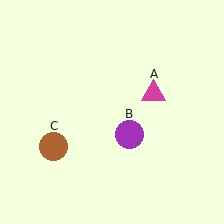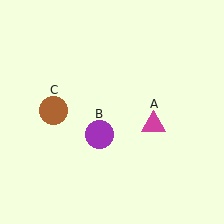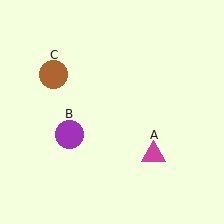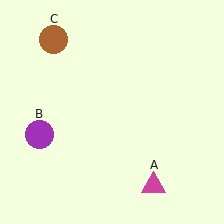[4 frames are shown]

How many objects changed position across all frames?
3 objects changed position: magenta triangle (object A), purple circle (object B), brown circle (object C).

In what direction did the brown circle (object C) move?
The brown circle (object C) moved up.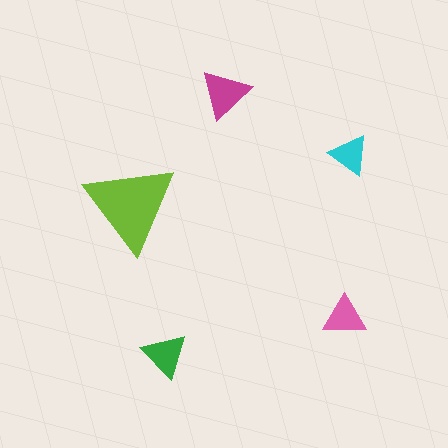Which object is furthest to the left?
The lime triangle is leftmost.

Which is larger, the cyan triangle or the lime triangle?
The lime one.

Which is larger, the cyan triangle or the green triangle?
The green one.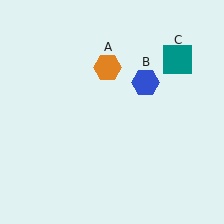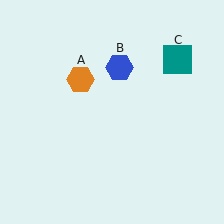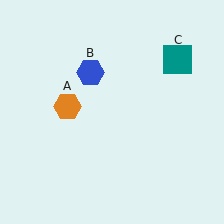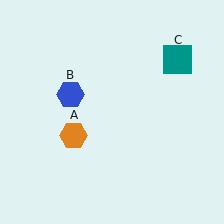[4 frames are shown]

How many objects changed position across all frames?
2 objects changed position: orange hexagon (object A), blue hexagon (object B).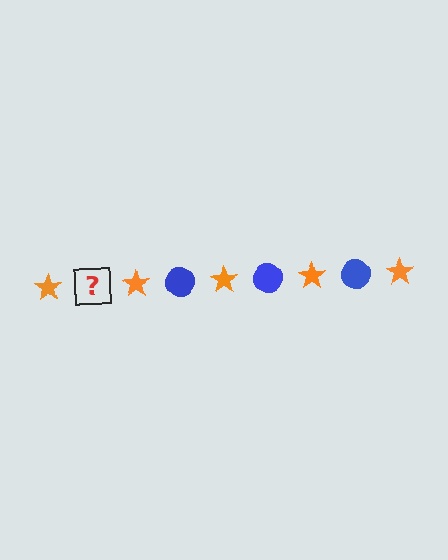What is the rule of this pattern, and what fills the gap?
The rule is that the pattern alternates between orange star and blue circle. The gap should be filled with a blue circle.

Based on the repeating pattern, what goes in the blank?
The blank should be a blue circle.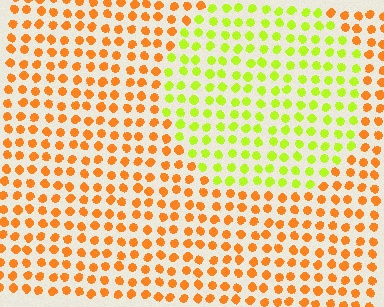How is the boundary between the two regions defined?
The boundary is defined purely by a slight shift in hue (about 53 degrees). Spacing, size, and orientation are identical on both sides.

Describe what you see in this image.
The image is filled with small orange elements in a uniform arrangement. A circle-shaped region is visible where the elements are tinted to a slightly different hue, forming a subtle color boundary.